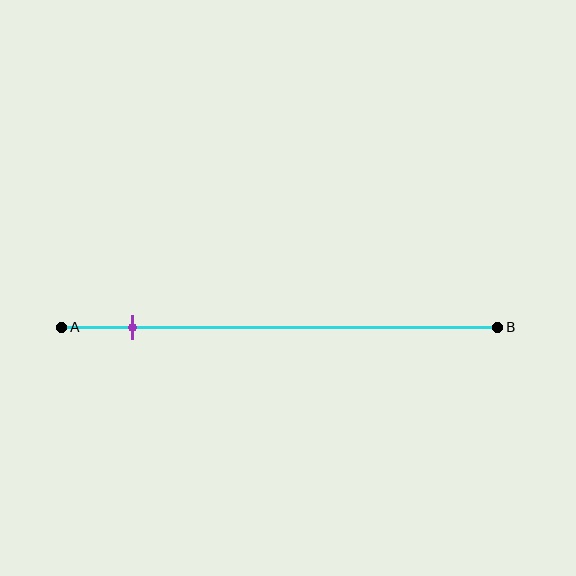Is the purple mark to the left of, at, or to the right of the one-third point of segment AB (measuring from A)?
The purple mark is to the left of the one-third point of segment AB.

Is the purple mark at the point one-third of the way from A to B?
No, the mark is at about 15% from A, not at the 33% one-third point.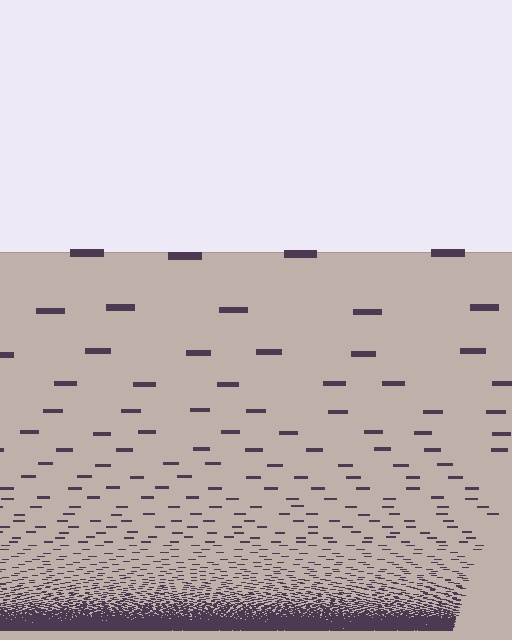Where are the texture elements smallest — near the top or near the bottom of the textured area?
Near the bottom.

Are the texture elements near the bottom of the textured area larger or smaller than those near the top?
Smaller. The gradient is inverted — elements near the bottom are smaller and denser.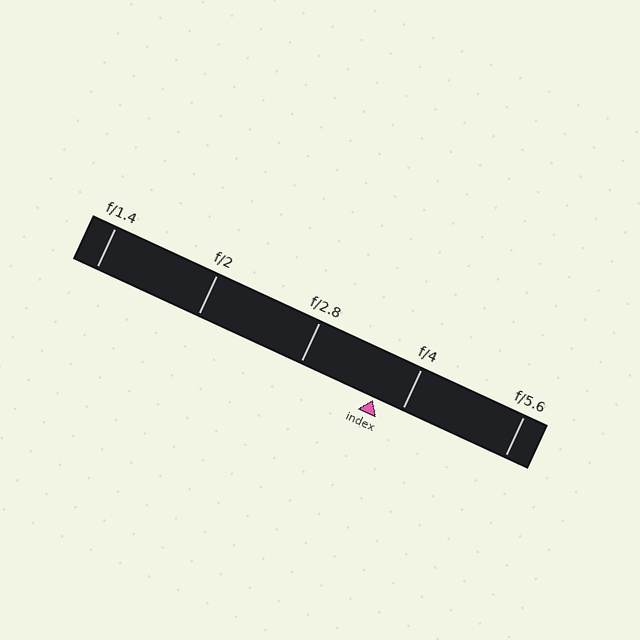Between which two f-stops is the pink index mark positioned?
The index mark is between f/2.8 and f/4.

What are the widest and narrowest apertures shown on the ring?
The widest aperture shown is f/1.4 and the narrowest is f/5.6.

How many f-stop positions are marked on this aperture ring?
There are 5 f-stop positions marked.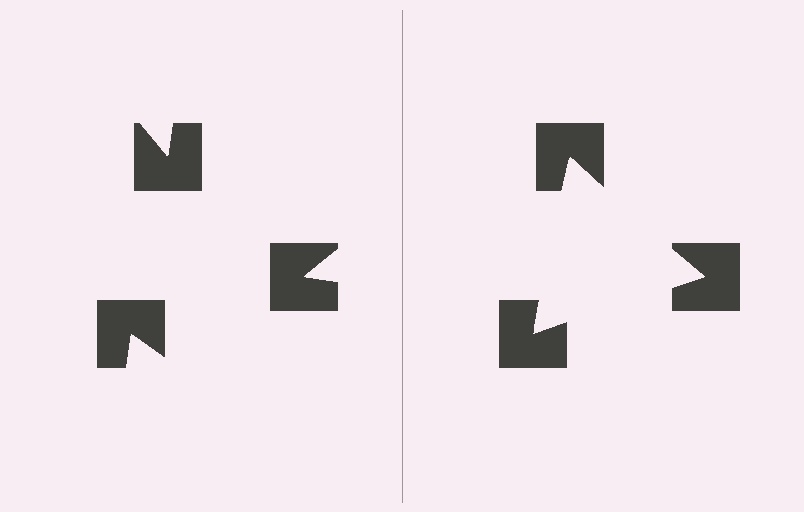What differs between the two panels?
The notched squares are positioned identically on both sides; only the wedge orientations differ. On the right they align to a triangle; on the left they are misaligned.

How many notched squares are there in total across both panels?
6 — 3 on each side.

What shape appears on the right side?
An illusory triangle.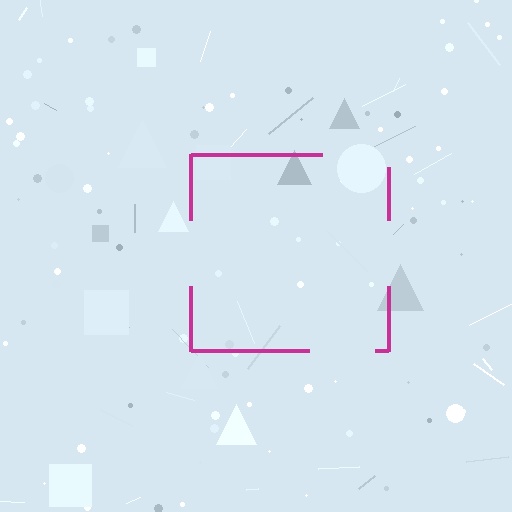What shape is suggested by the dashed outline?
The dashed outline suggests a square.